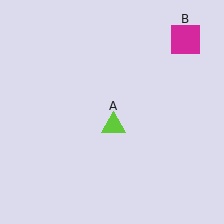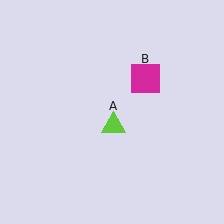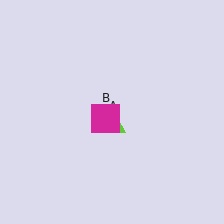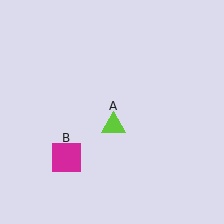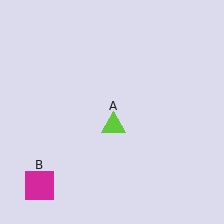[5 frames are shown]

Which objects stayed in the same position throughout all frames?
Lime triangle (object A) remained stationary.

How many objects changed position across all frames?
1 object changed position: magenta square (object B).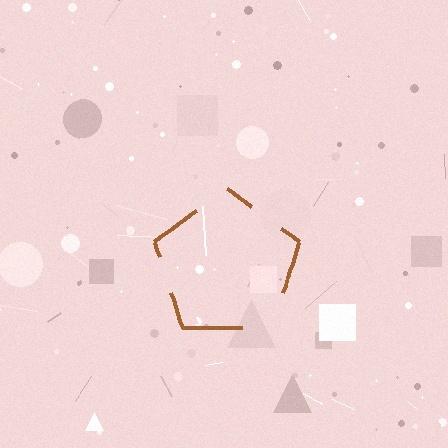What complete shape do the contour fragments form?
The contour fragments form a pentagon.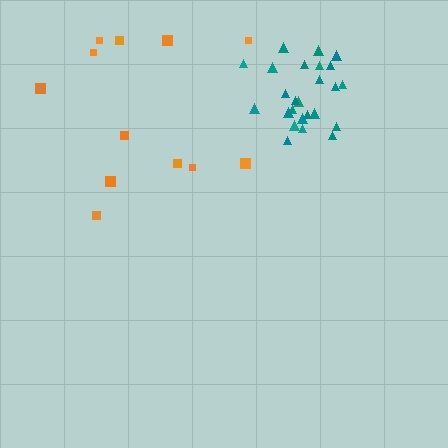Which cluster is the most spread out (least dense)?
Orange.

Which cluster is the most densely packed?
Teal.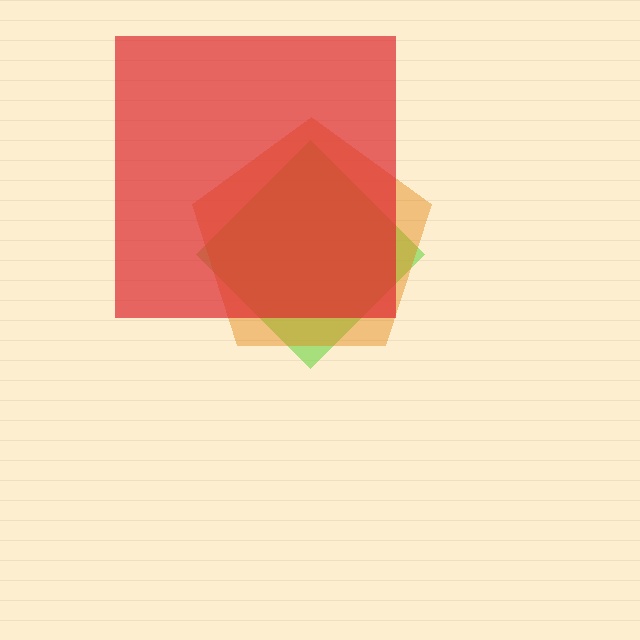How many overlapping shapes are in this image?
There are 3 overlapping shapes in the image.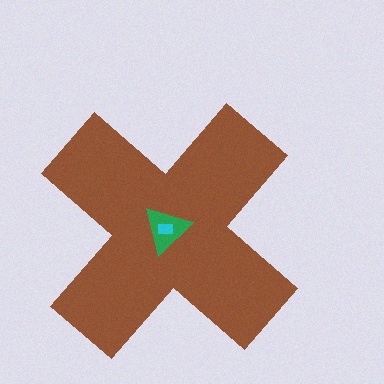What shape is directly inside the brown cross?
The green triangle.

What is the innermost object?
The cyan rectangle.